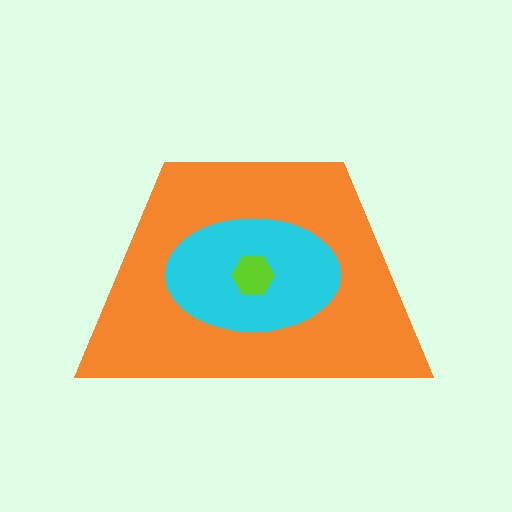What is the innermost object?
The lime hexagon.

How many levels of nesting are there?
3.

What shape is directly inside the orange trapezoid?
The cyan ellipse.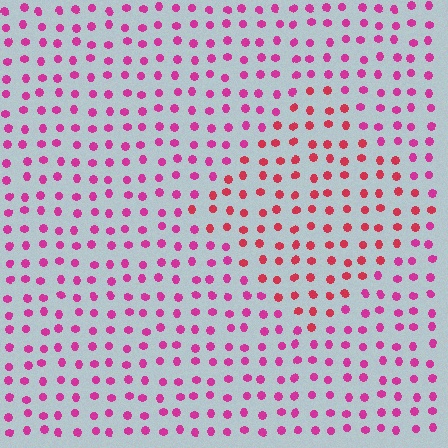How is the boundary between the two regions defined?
The boundary is defined purely by a slight shift in hue (about 29 degrees). Spacing, size, and orientation are identical on both sides.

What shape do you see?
I see a diamond.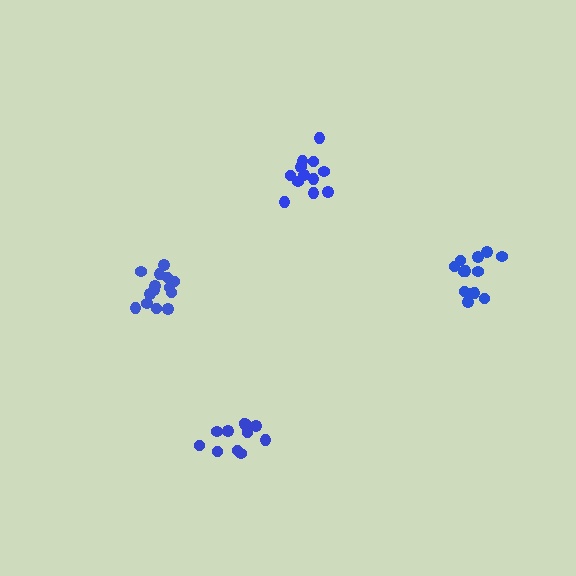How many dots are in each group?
Group 1: 13 dots, Group 2: 11 dots, Group 3: 14 dots, Group 4: 12 dots (50 total).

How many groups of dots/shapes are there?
There are 4 groups.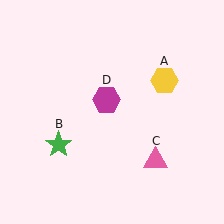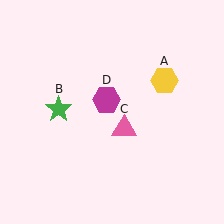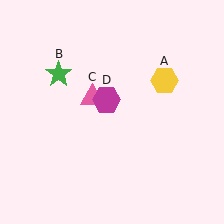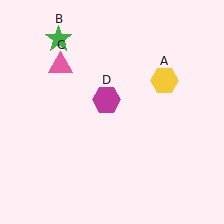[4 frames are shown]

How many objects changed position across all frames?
2 objects changed position: green star (object B), pink triangle (object C).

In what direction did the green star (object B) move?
The green star (object B) moved up.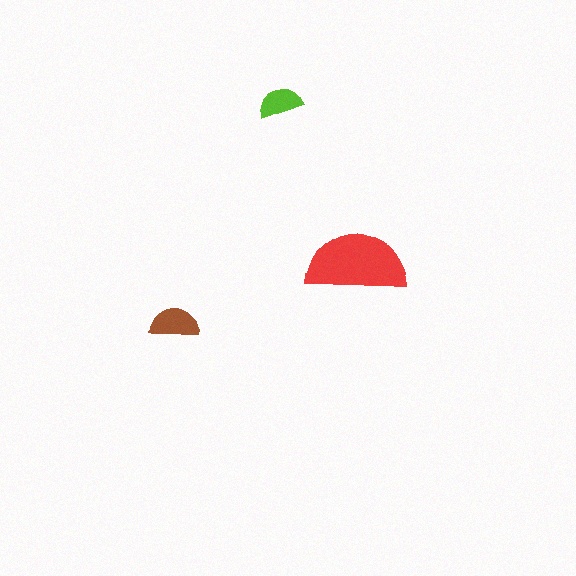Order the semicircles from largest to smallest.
the red one, the brown one, the lime one.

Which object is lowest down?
The brown semicircle is bottommost.